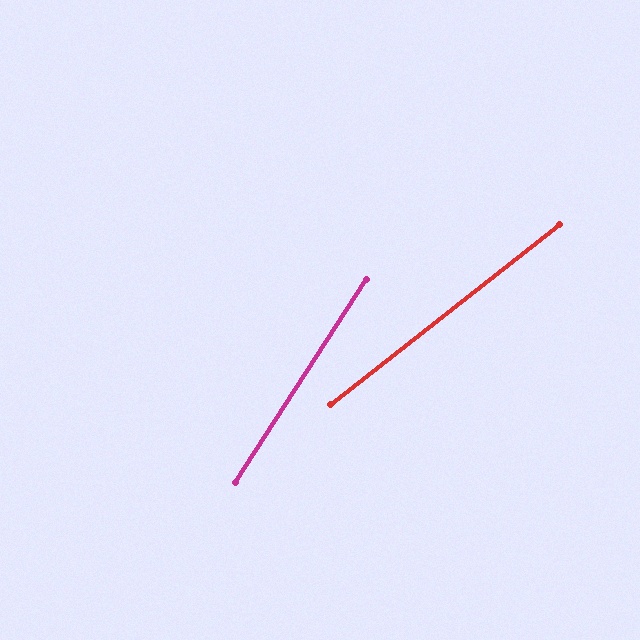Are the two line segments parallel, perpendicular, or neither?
Neither parallel nor perpendicular — they differ by about 19°.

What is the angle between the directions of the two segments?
Approximately 19 degrees.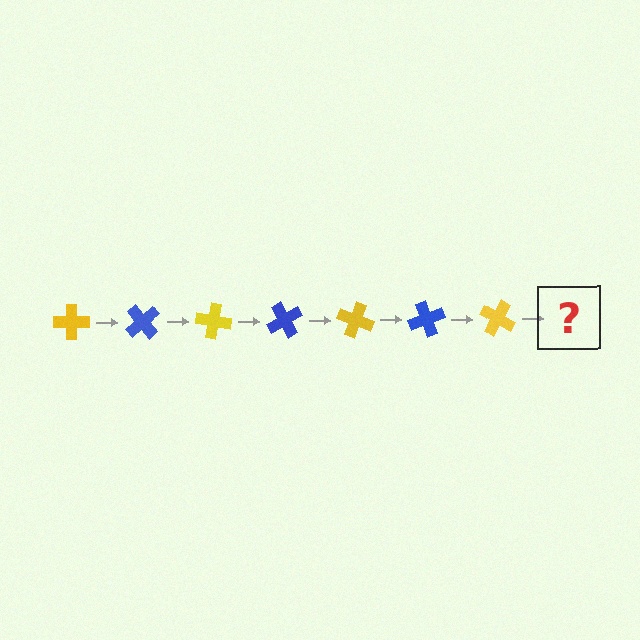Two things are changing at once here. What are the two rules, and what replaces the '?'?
The two rules are that it rotates 50 degrees each step and the color cycles through yellow and blue. The '?' should be a blue cross, rotated 350 degrees from the start.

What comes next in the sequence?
The next element should be a blue cross, rotated 350 degrees from the start.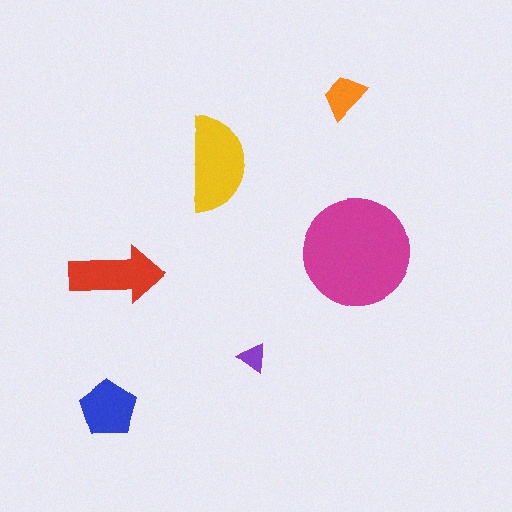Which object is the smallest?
The purple triangle.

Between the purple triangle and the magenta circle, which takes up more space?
The magenta circle.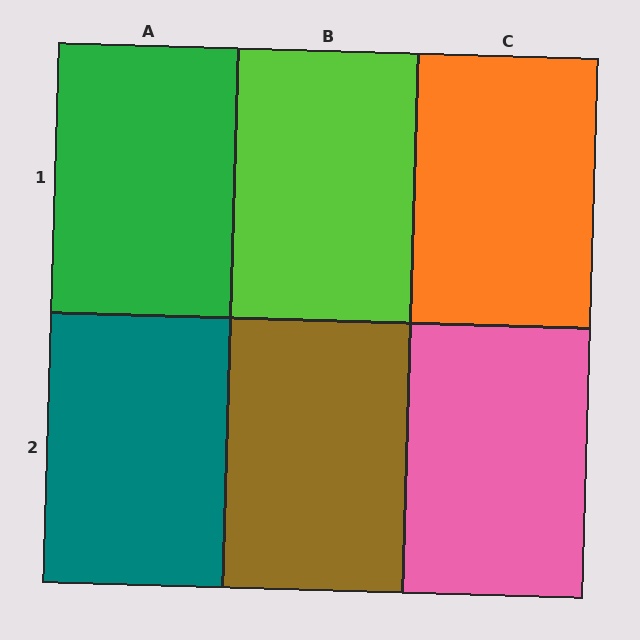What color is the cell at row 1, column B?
Lime.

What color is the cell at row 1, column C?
Orange.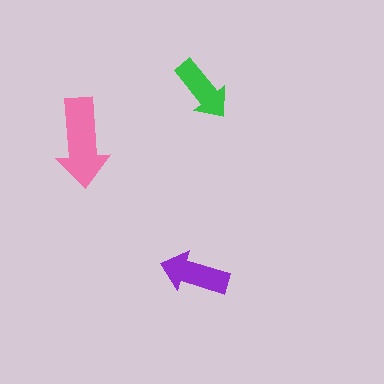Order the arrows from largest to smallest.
the pink one, the purple one, the green one.